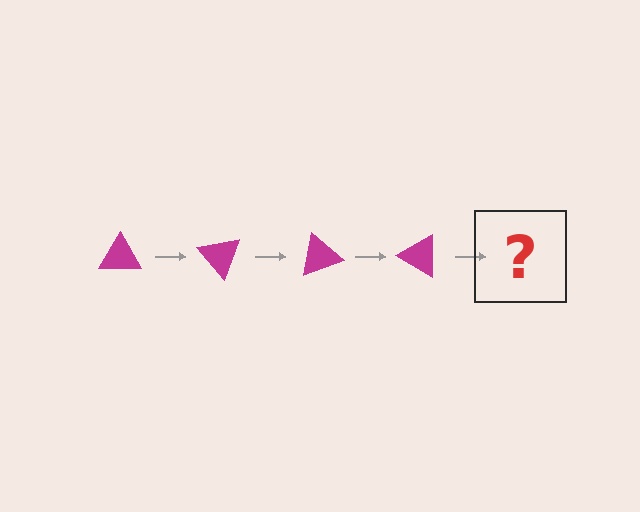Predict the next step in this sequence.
The next step is a magenta triangle rotated 200 degrees.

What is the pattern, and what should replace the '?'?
The pattern is that the triangle rotates 50 degrees each step. The '?' should be a magenta triangle rotated 200 degrees.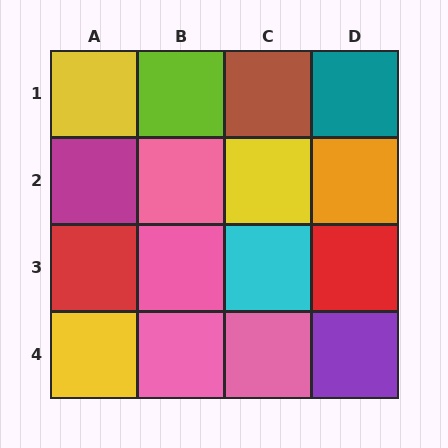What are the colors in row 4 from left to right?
Yellow, pink, pink, purple.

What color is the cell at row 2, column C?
Yellow.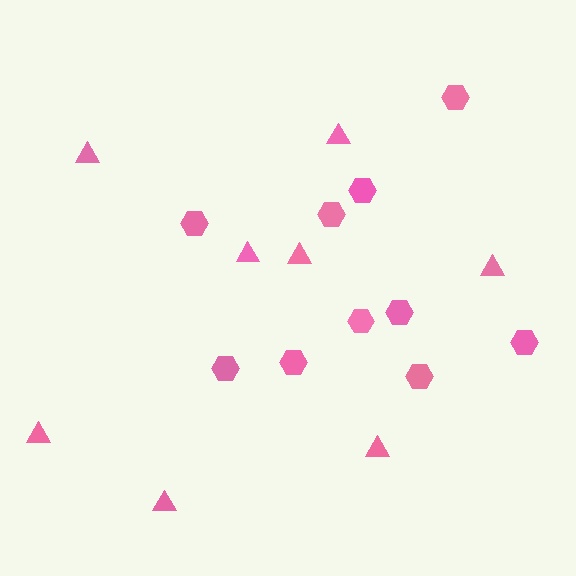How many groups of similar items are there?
There are 2 groups: one group of triangles (8) and one group of hexagons (10).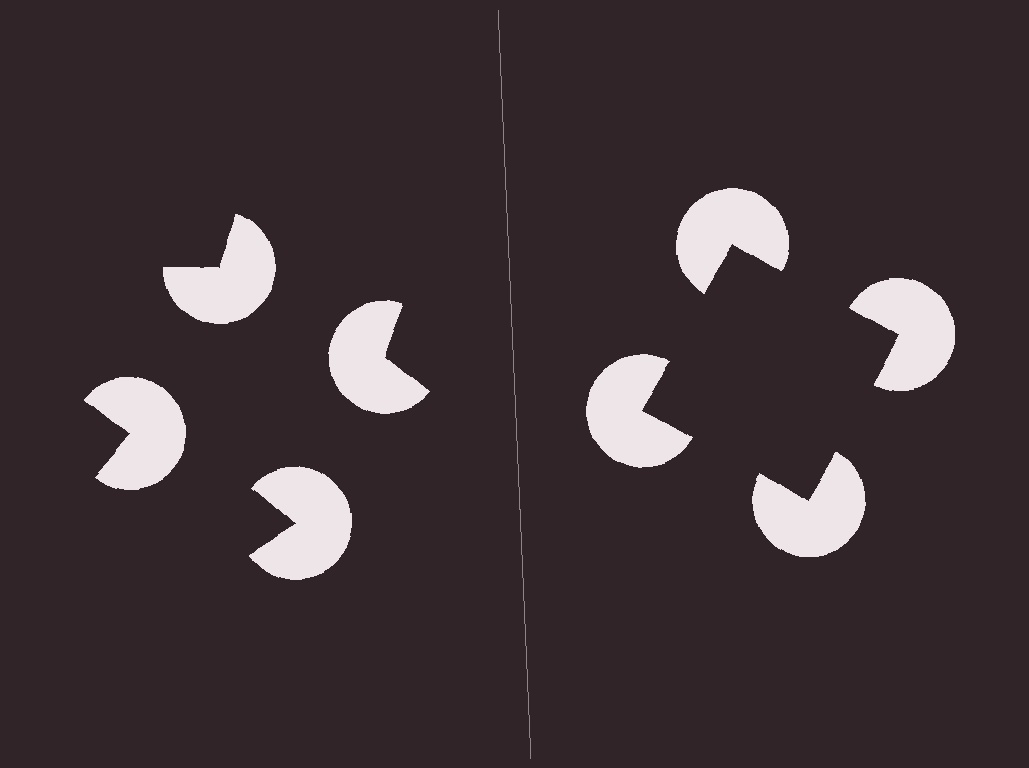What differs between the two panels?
The pac-man discs are positioned identically on both sides; only the wedge orientations differ. On the right they align to a square; on the left they are misaligned.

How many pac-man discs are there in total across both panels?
8 — 4 on each side.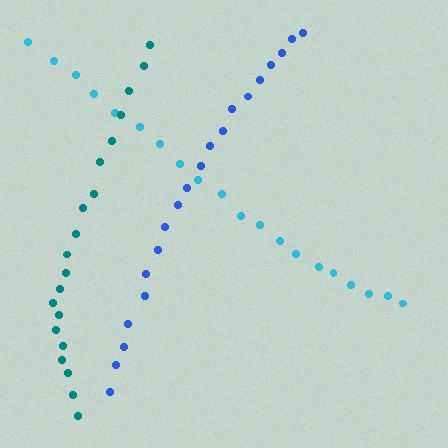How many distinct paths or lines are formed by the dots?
There are 3 distinct paths.